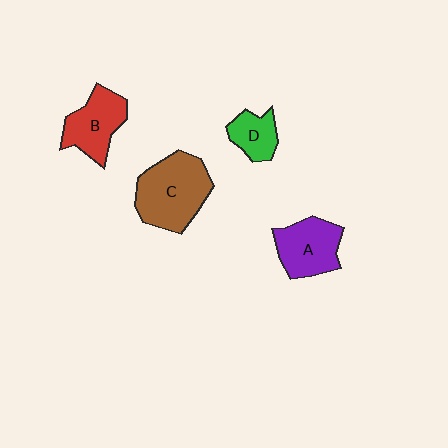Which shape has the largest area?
Shape C (brown).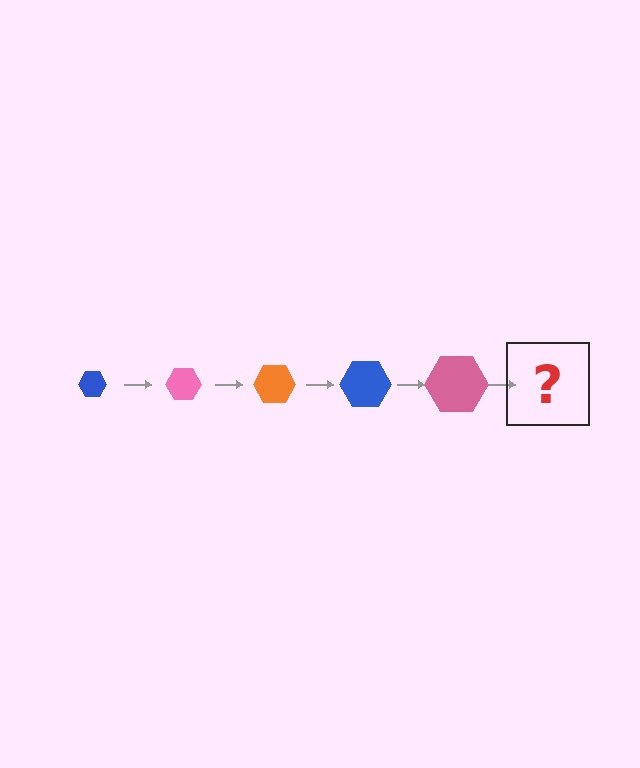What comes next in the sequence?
The next element should be an orange hexagon, larger than the previous one.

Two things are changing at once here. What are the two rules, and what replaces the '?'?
The two rules are that the hexagon grows larger each step and the color cycles through blue, pink, and orange. The '?' should be an orange hexagon, larger than the previous one.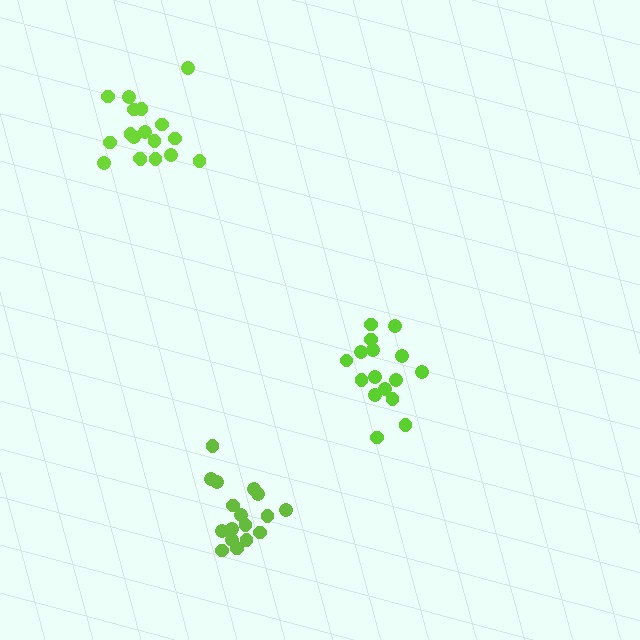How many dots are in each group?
Group 1: 18 dots, Group 2: 17 dots, Group 3: 16 dots (51 total).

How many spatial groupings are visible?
There are 3 spatial groupings.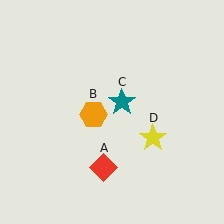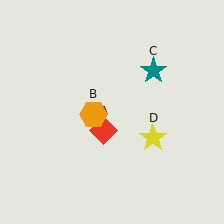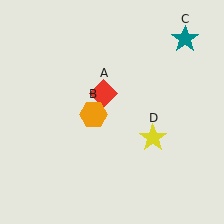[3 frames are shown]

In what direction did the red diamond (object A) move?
The red diamond (object A) moved up.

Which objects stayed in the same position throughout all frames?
Orange hexagon (object B) and yellow star (object D) remained stationary.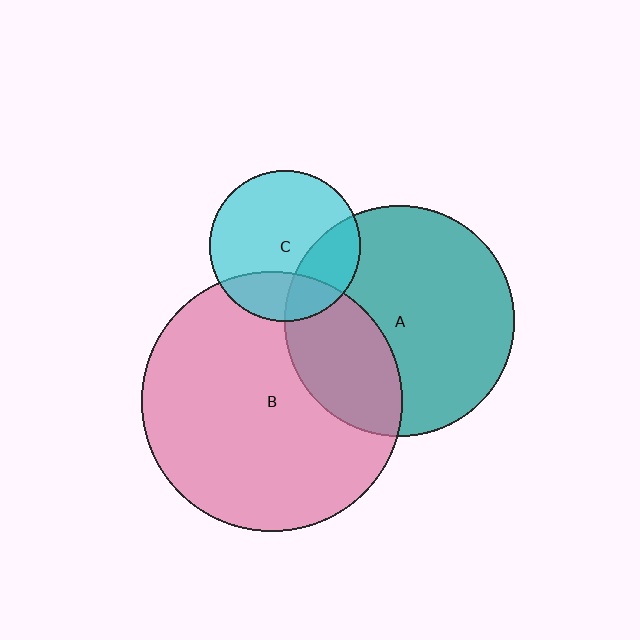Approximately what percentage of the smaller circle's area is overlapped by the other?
Approximately 25%.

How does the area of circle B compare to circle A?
Approximately 1.3 times.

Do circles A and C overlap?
Yes.